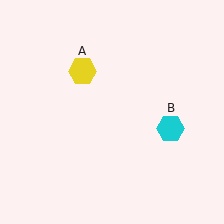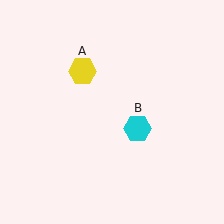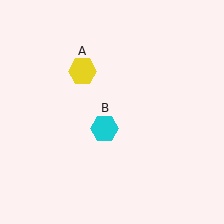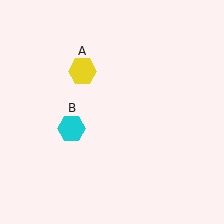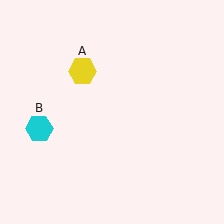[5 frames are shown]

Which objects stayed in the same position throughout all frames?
Yellow hexagon (object A) remained stationary.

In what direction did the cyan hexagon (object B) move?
The cyan hexagon (object B) moved left.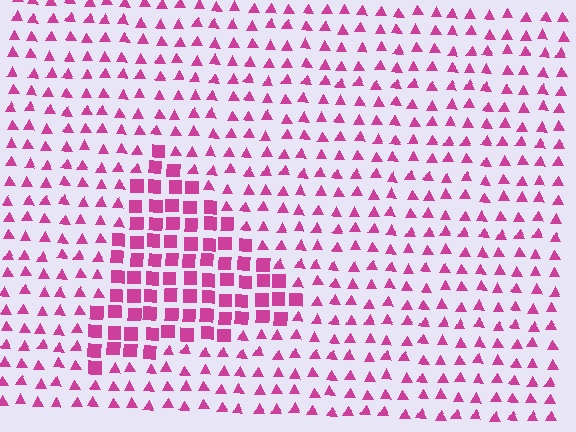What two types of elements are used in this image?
The image uses squares inside the triangle region and triangles outside it.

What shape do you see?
I see a triangle.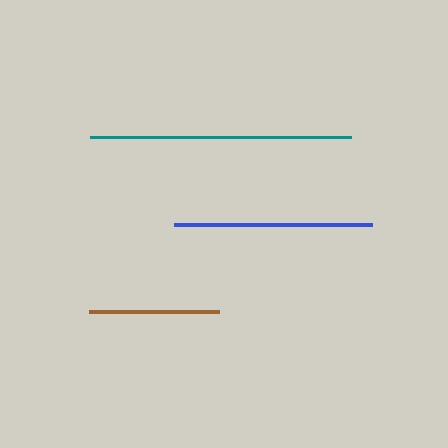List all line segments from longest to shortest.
From longest to shortest: teal, blue, brown.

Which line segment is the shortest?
The brown line is the shortest at approximately 130 pixels.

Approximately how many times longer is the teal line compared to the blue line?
The teal line is approximately 1.3 times the length of the blue line.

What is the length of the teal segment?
The teal segment is approximately 262 pixels long.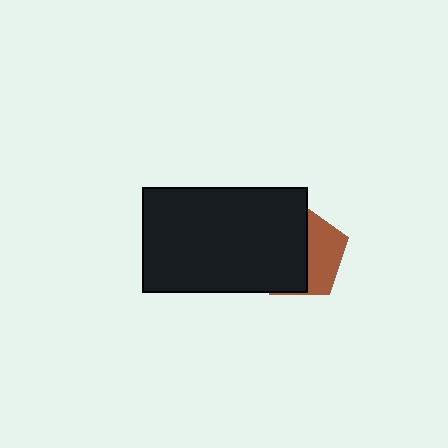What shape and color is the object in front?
The object in front is a black rectangle.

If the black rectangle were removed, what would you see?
You would see the complete brown pentagon.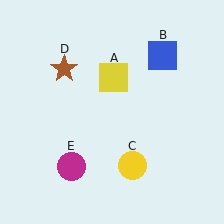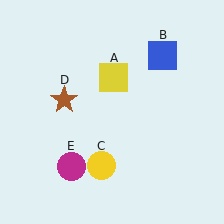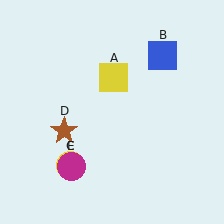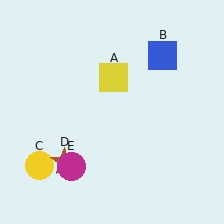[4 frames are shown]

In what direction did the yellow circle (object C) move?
The yellow circle (object C) moved left.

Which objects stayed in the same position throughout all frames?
Yellow square (object A) and blue square (object B) and magenta circle (object E) remained stationary.